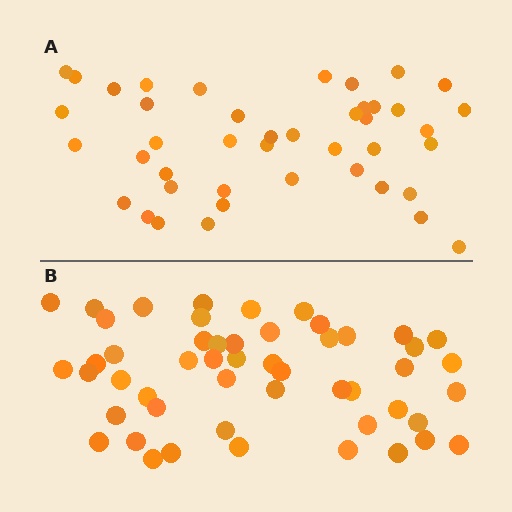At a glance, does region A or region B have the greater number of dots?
Region B (the bottom region) has more dots.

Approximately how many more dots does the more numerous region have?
Region B has roughly 8 or so more dots than region A.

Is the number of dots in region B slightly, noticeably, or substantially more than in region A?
Region B has only slightly more — the two regions are fairly close. The ratio is roughly 1.2 to 1.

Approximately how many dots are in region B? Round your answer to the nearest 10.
About 50 dots. (The exact count is 51, which rounds to 50.)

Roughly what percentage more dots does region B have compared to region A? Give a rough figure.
About 20% more.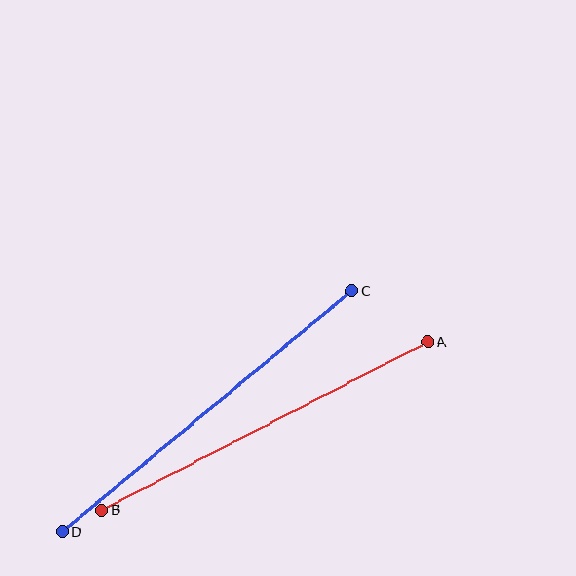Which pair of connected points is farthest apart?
Points C and D are farthest apart.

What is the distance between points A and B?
The distance is approximately 367 pixels.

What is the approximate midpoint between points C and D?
The midpoint is at approximately (207, 411) pixels.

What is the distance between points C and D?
The distance is approximately 377 pixels.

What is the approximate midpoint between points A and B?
The midpoint is at approximately (265, 426) pixels.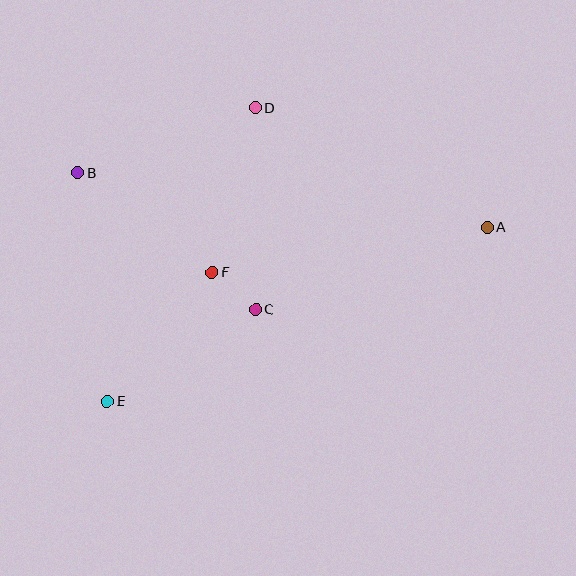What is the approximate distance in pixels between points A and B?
The distance between A and B is approximately 412 pixels.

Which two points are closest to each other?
Points C and F are closest to each other.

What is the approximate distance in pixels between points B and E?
The distance between B and E is approximately 230 pixels.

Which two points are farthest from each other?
Points A and E are farthest from each other.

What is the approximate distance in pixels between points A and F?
The distance between A and F is approximately 279 pixels.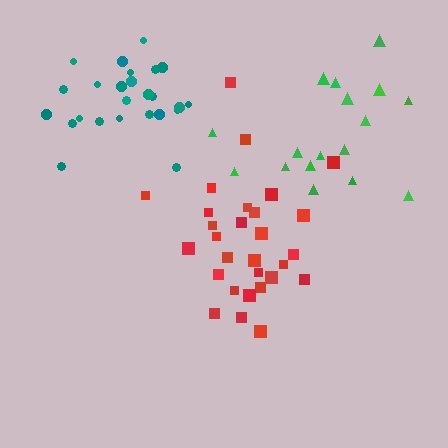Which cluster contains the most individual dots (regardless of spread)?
Red (31).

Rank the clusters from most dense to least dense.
teal, red, green.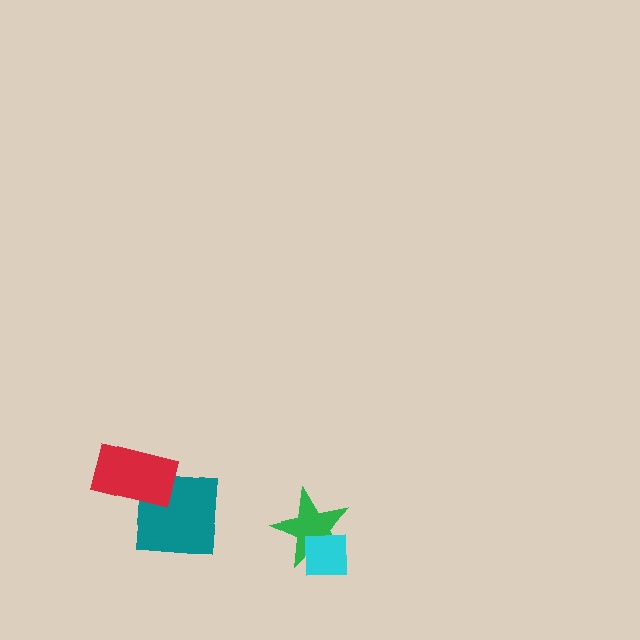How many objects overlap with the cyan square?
1 object overlaps with the cyan square.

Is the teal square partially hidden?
Yes, it is partially covered by another shape.